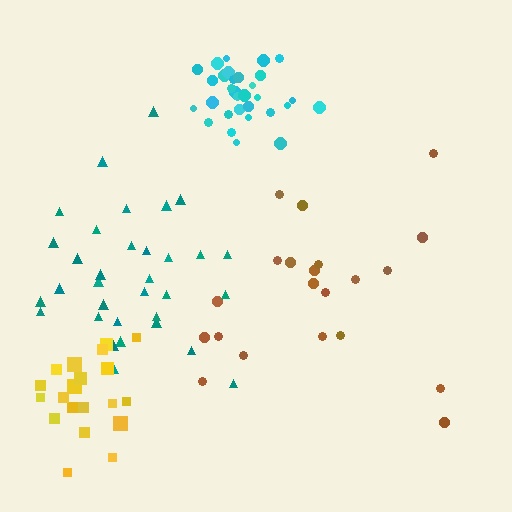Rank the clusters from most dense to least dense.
cyan, yellow, teal, brown.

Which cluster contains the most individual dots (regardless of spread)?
Teal (33).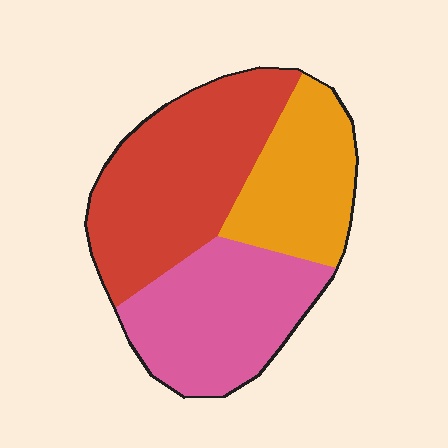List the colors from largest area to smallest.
From largest to smallest: red, pink, orange.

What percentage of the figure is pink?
Pink takes up between a quarter and a half of the figure.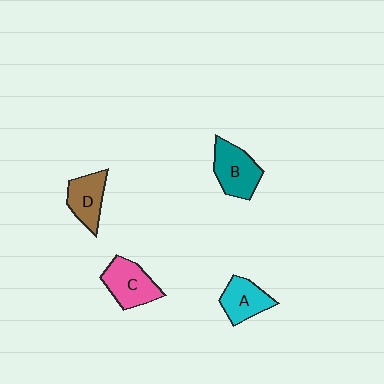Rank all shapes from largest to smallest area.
From largest to smallest: B (teal), C (pink), A (cyan), D (brown).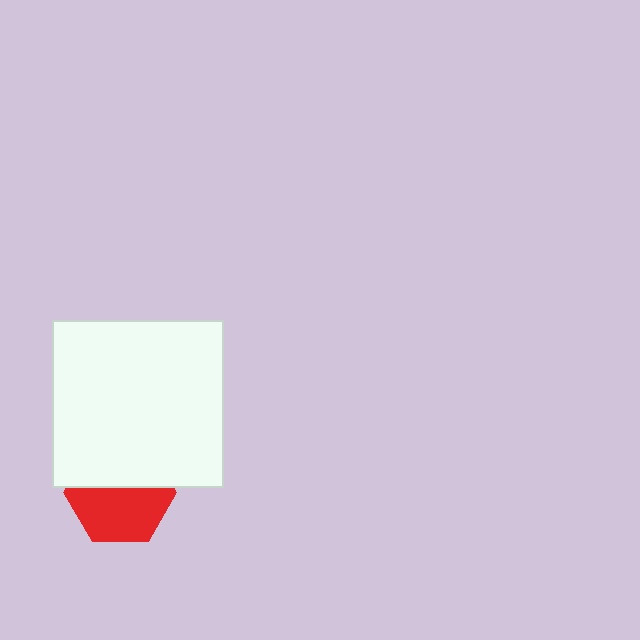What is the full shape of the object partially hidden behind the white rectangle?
The partially hidden object is a red hexagon.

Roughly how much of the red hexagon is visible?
About half of it is visible (roughly 57%).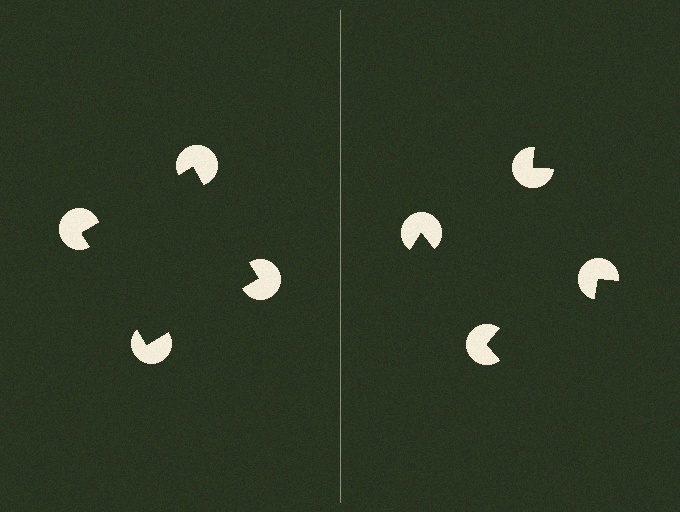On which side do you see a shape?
An illusory square appears on the left side. On the right side the wedge cuts are rotated, so no coherent shape forms.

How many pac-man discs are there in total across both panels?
8 — 4 on each side.